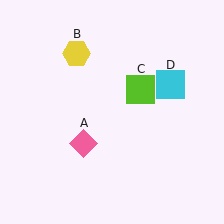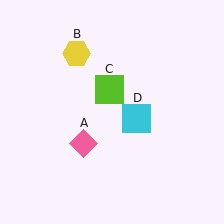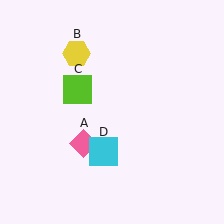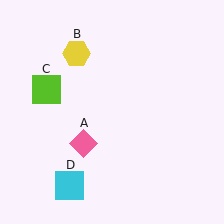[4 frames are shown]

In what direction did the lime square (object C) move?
The lime square (object C) moved left.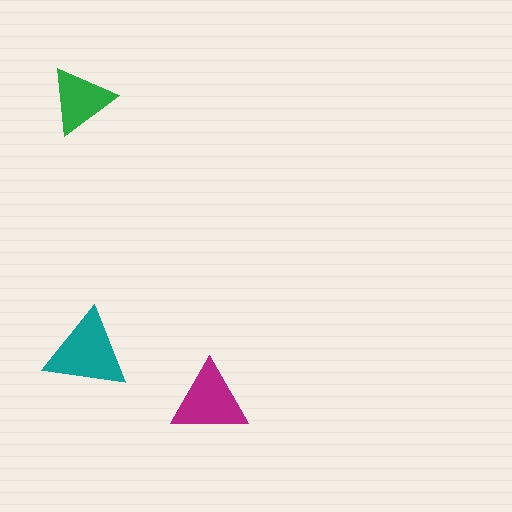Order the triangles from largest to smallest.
the teal one, the magenta one, the green one.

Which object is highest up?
The green triangle is topmost.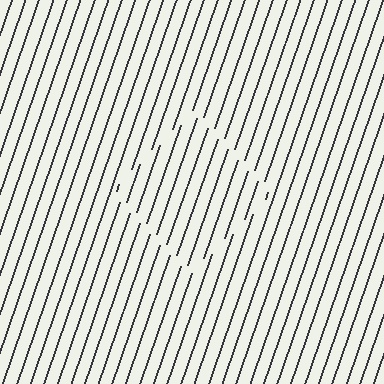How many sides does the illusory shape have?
4 sides — the line-ends trace a square.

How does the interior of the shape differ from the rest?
The interior of the shape contains the same grating, shifted by half a period — the contour is defined by the phase discontinuity where line-ends from the inner and outer gratings abut.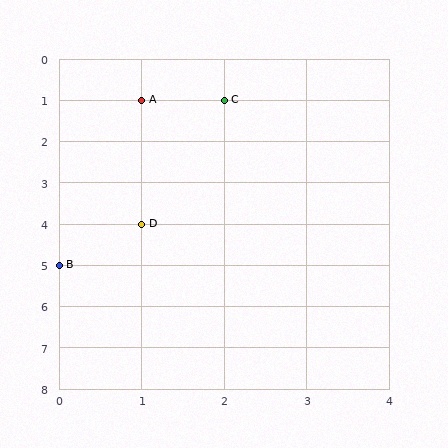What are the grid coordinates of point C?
Point C is at grid coordinates (2, 1).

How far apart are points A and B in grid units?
Points A and B are 1 column and 4 rows apart (about 4.1 grid units diagonally).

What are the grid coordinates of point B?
Point B is at grid coordinates (0, 5).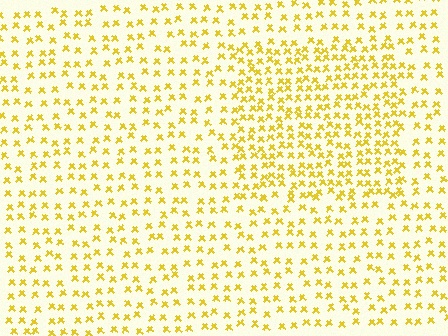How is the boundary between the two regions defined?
The boundary is defined by a change in element density (approximately 1.8x ratio). All elements are the same color, size, and shape.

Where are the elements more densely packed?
The elements are more densely packed inside the rectangle boundary.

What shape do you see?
I see a rectangle.